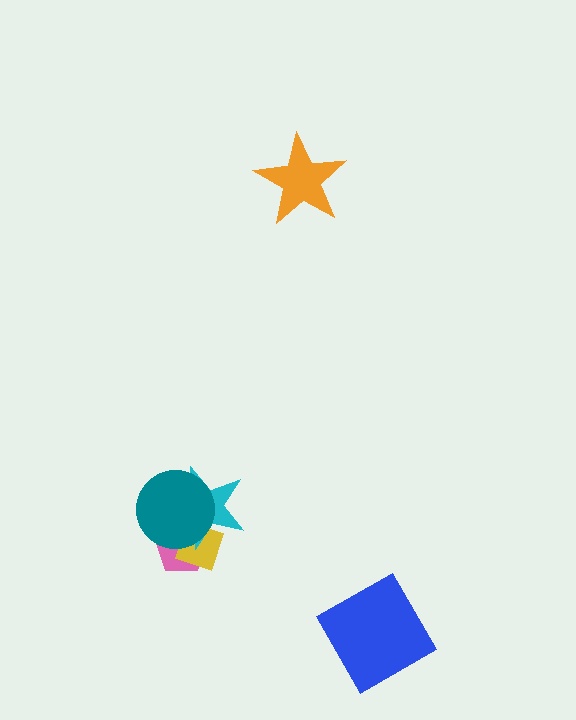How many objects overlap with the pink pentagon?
3 objects overlap with the pink pentagon.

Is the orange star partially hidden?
No, no other shape covers it.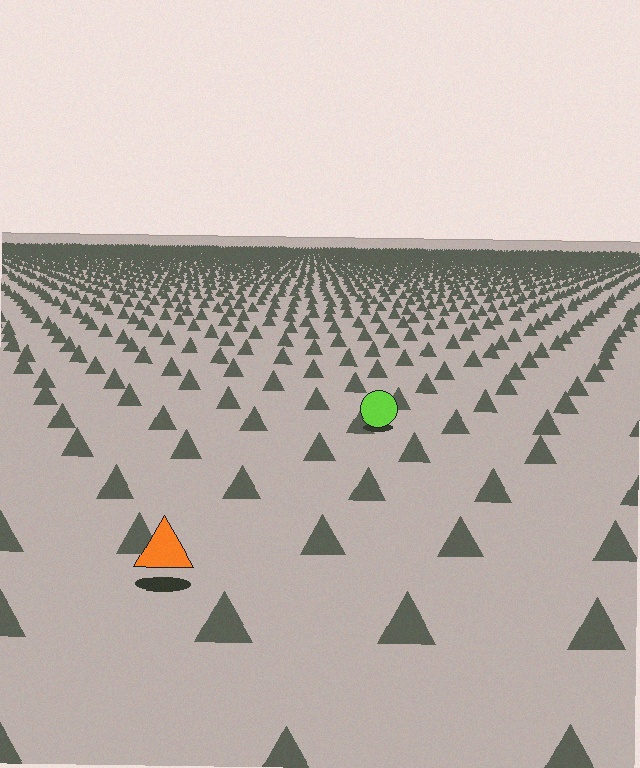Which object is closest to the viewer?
The orange triangle is closest. The texture marks near it are larger and more spread out.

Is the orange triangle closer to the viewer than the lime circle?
Yes. The orange triangle is closer — you can tell from the texture gradient: the ground texture is coarser near it.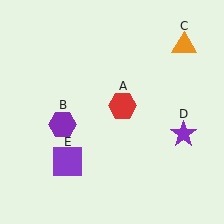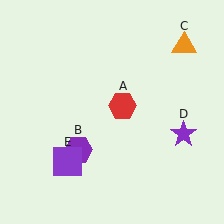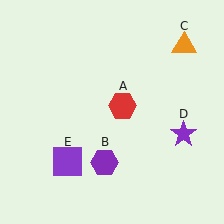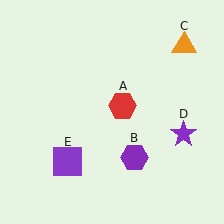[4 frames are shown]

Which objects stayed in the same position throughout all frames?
Red hexagon (object A) and orange triangle (object C) and purple star (object D) and purple square (object E) remained stationary.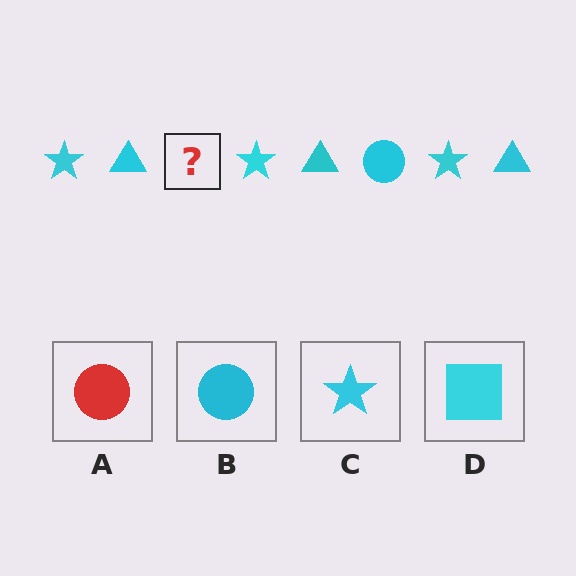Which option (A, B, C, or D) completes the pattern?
B.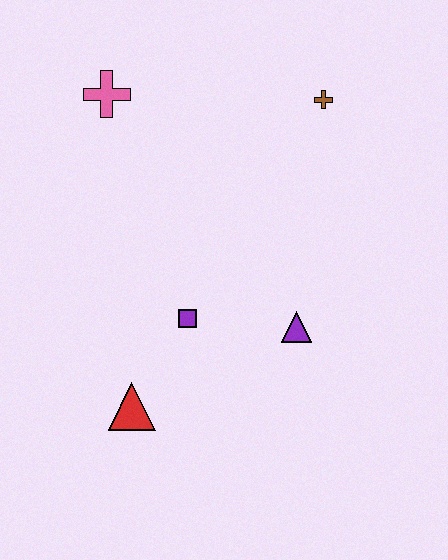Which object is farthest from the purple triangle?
The pink cross is farthest from the purple triangle.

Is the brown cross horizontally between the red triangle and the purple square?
No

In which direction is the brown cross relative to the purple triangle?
The brown cross is above the purple triangle.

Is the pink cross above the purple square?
Yes